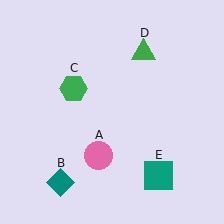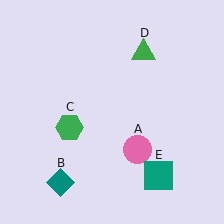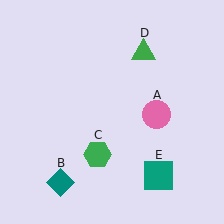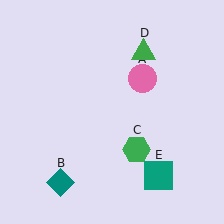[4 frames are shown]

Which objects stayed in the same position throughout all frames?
Teal diamond (object B) and green triangle (object D) and teal square (object E) remained stationary.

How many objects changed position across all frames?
2 objects changed position: pink circle (object A), green hexagon (object C).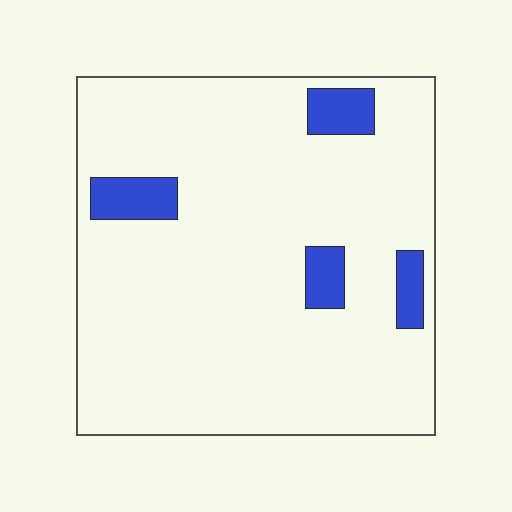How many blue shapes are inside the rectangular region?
4.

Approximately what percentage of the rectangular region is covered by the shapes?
Approximately 10%.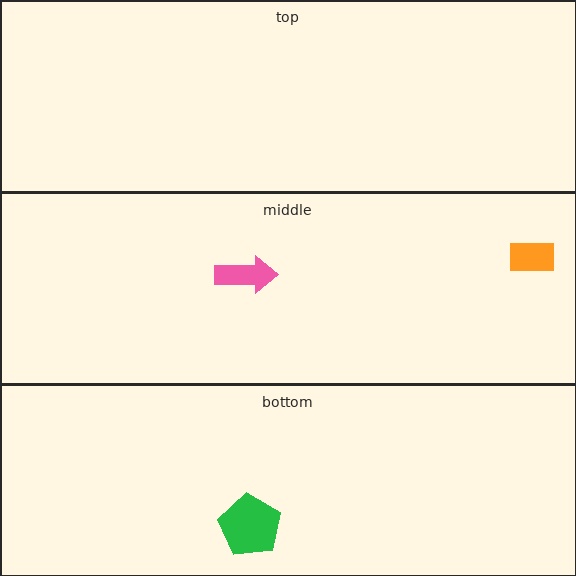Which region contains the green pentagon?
The bottom region.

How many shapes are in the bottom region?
1.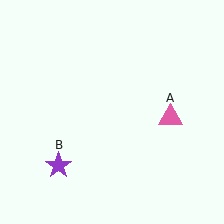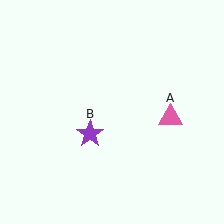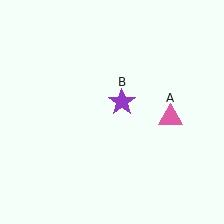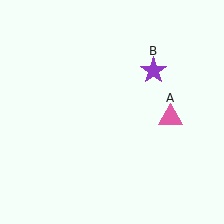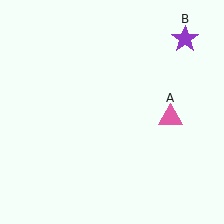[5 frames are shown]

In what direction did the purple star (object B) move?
The purple star (object B) moved up and to the right.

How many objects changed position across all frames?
1 object changed position: purple star (object B).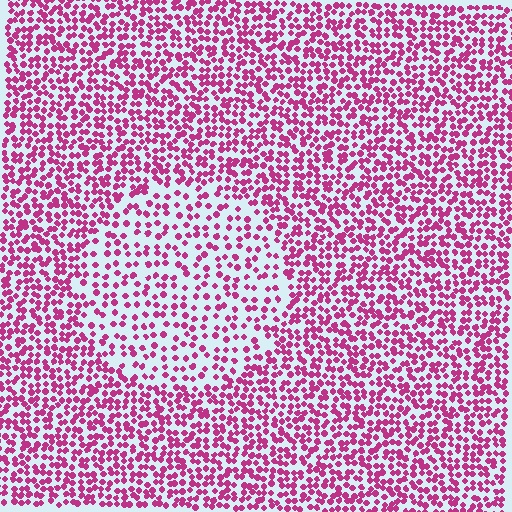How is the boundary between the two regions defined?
The boundary is defined by a change in element density (approximately 1.9x ratio). All elements are the same color, size, and shape.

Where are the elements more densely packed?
The elements are more densely packed outside the circle boundary.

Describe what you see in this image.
The image contains small magenta elements arranged at two different densities. A circle-shaped region is visible where the elements are less densely packed than the surrounding area.